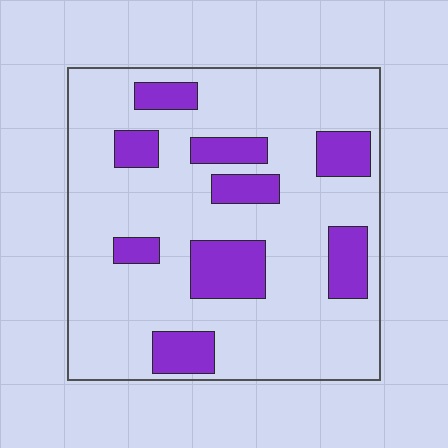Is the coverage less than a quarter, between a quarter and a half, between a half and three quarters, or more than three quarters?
Less than a quarter.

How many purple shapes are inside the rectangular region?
9.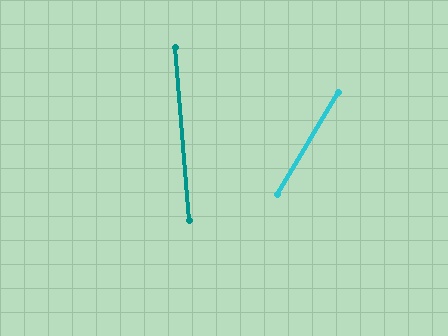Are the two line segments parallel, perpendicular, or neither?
Neither parallel nor perpendicular — they differ by about 35°.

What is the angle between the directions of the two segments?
Approximately 35 degrees.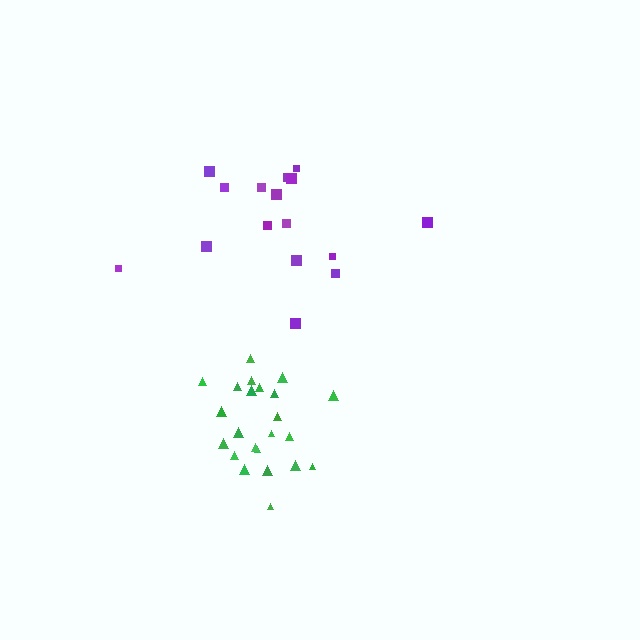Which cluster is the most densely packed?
Green.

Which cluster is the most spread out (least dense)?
Purple.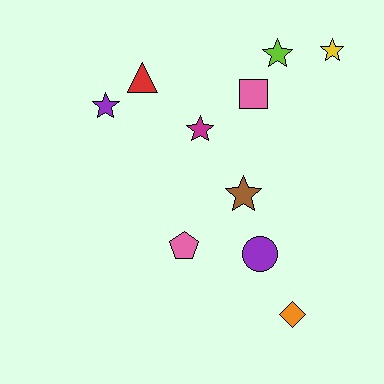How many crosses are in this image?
There are no crosses.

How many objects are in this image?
There are 10 objects.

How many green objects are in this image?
There are no green objects.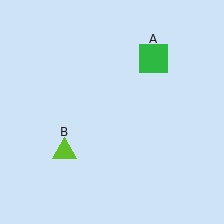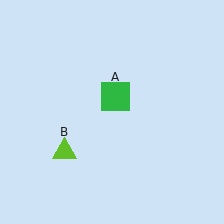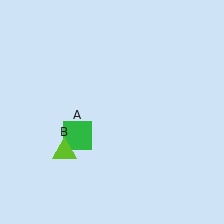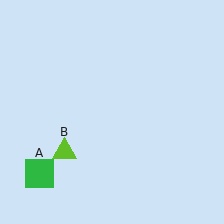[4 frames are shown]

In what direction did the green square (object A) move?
The green square (object A) moved down and to the left.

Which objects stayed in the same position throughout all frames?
Lime triangle (object B) remained stationary.